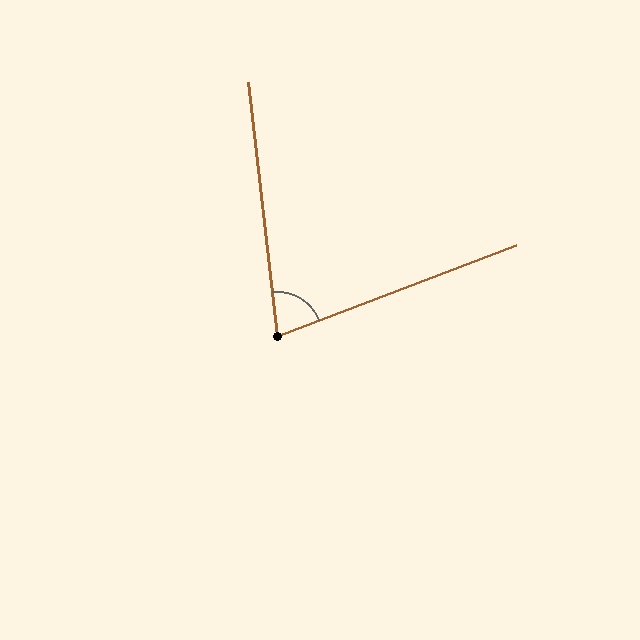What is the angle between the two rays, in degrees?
Approximately 76 degrees.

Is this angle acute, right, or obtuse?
It is acute.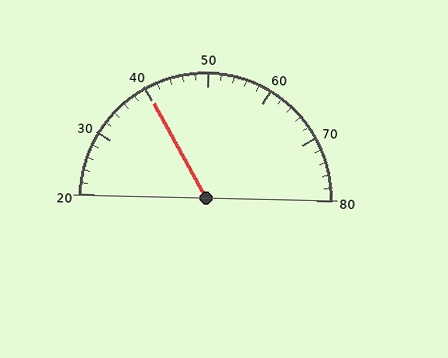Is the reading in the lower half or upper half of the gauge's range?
The reading is in the lower half of the range (20 to 80).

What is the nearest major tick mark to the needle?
The nearest major tick mark is 40.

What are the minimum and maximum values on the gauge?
The gauge ranges from 20 to 80.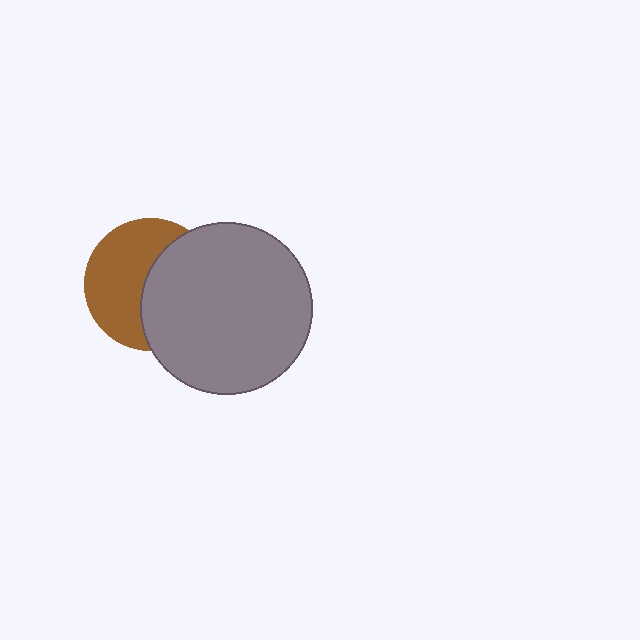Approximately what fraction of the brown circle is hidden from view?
Roughly 48% of the brown circle is hidden behind the gray circle.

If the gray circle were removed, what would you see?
You would see the complete brown circle.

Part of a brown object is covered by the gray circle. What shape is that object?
It is a circle.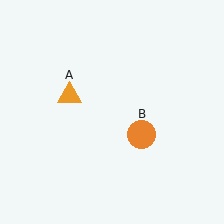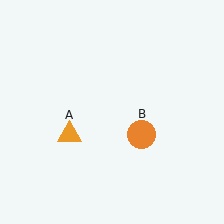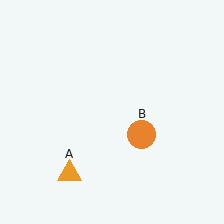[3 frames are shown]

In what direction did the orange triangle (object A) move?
The orange triangle (object A) moved down.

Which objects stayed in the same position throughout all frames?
Orange circle (object B) remained stationary.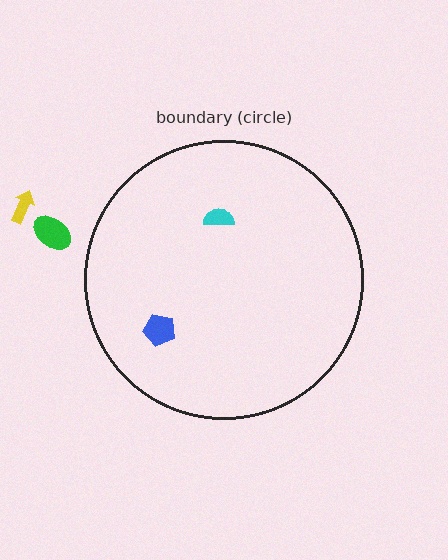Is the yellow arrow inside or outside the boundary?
Outside.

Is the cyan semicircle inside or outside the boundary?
Inside.